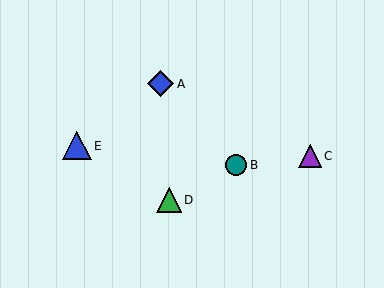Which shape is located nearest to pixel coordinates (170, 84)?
The blue diamond (labeled A) at (161, 84) is nearest to that location.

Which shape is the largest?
The blue triangle (labeled E) is the largest.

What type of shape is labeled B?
Shape B is a teal circle.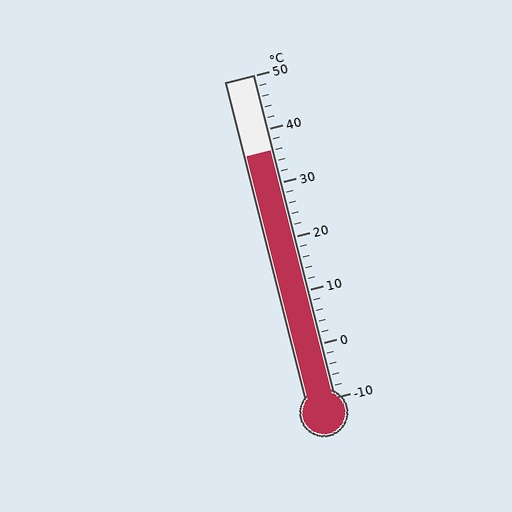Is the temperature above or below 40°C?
The temperature is below 40°C.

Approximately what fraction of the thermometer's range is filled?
The thermometer is filled to approximately 75% of its range.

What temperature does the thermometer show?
The thermometer shows approximately 36°C.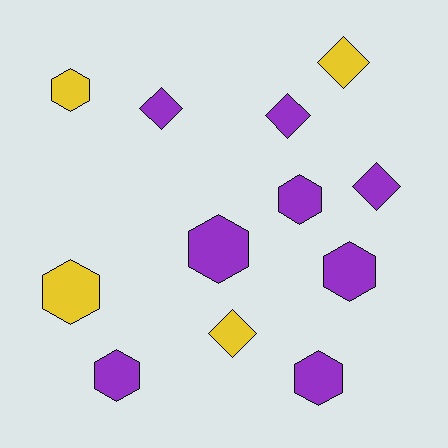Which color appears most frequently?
Purple, with 8 objects.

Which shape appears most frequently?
Hexagon, with 7 objects.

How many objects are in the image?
There are 12 objects.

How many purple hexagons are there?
There are 5 purple hexagons.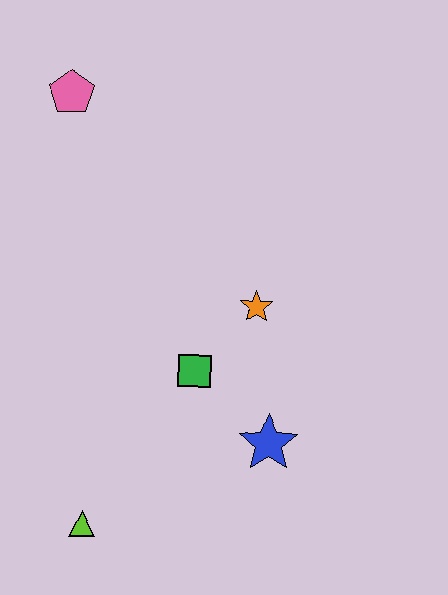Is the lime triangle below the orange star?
Yes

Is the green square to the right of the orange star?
No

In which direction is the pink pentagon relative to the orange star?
The pink pentagon is above the orange star.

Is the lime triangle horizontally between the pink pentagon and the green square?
Yes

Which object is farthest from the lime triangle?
The pink pentagon is farthest from the lime triangle.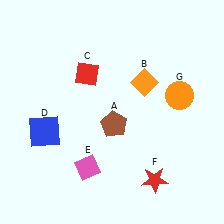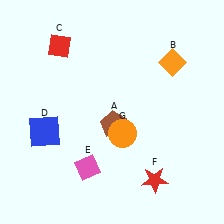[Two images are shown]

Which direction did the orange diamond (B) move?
The orange diamond (B) moved right.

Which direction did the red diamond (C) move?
The red diamond (C) moved up.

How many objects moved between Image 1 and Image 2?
3 objects moved between the two images.